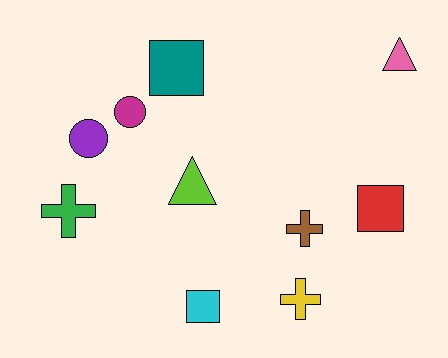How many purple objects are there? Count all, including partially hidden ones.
There is 1 purple object.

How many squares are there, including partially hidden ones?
There are 3 squares.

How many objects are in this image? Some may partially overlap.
There are 10 objects.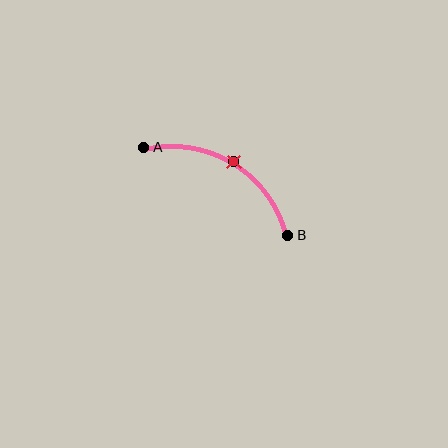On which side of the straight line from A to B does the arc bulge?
The arc bulges above the straight line connecting A and B.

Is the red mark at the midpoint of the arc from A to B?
Yes. The red mark lies on the arc at equal arc-length from both A and B — it is the arc midpoint.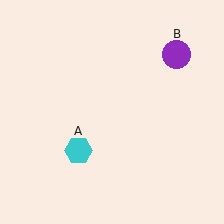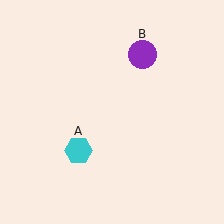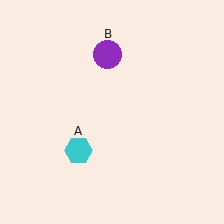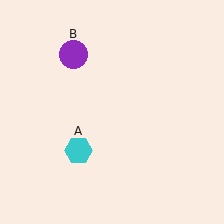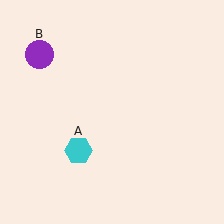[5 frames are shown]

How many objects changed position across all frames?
1 object changed position: purple circle (object B).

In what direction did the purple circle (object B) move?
The purple circle (object B) moved left.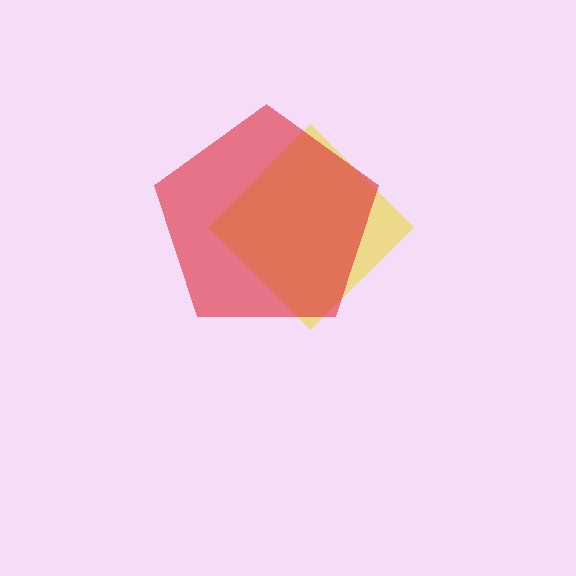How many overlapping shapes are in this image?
There are 2 overlapping shapes in the image.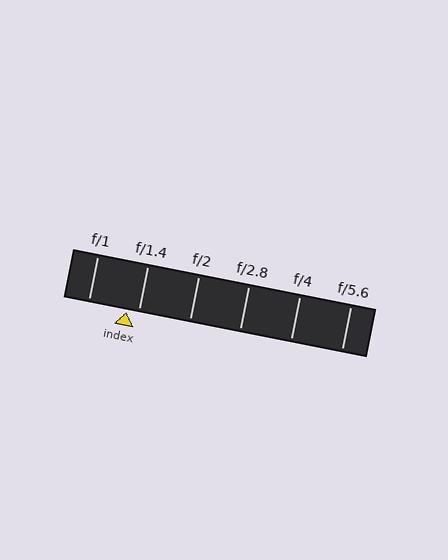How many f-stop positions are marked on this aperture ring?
There are 6 f-stop positions marked.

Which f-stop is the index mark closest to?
The index mark is closest to f/1.4.